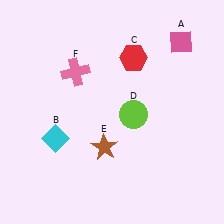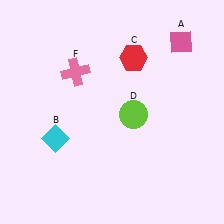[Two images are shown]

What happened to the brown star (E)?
The brown star (E) was removed in Image 2. It was in the bottom-left area of Image 1.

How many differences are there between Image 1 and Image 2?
There is 1 difference between the two images.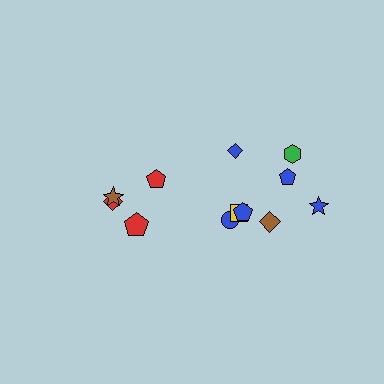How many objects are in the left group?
There are 4 objects.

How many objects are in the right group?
There are 8 objects.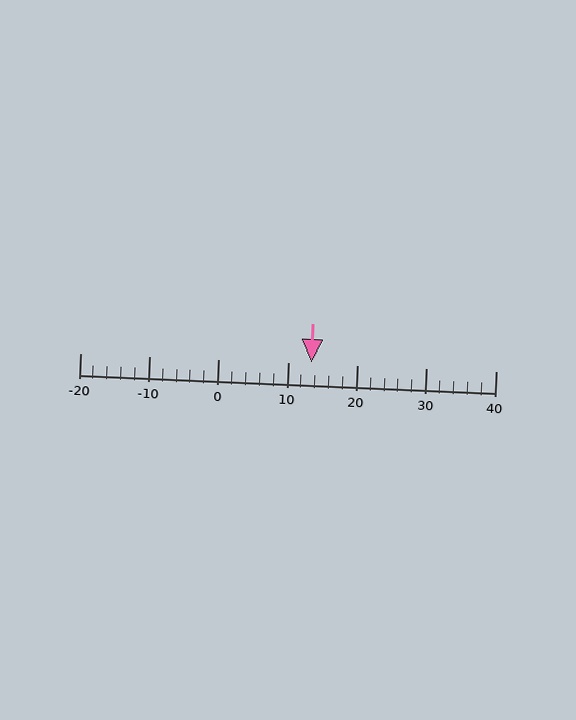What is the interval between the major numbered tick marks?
The major tick marks are spaced 10 units apart.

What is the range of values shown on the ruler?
The ruler shows values from -20 to 40.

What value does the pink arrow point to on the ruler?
The pink arrow points to approximately 13.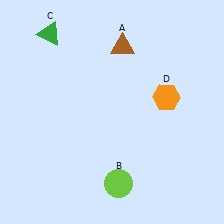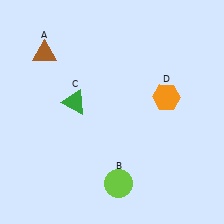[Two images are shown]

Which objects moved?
The objects that moved are: the brown triangle (A), the green triangle (C).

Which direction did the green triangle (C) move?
The green triangle (C) moved down.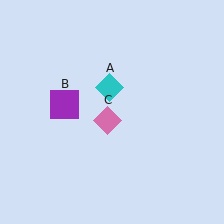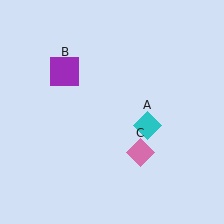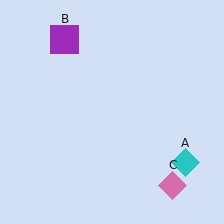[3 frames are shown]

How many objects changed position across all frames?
3 objects changed position: cyan diamond (object A), purple square (object B), pink diamond (object C).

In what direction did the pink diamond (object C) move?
The pink diamond (object C) moved down and to the right.